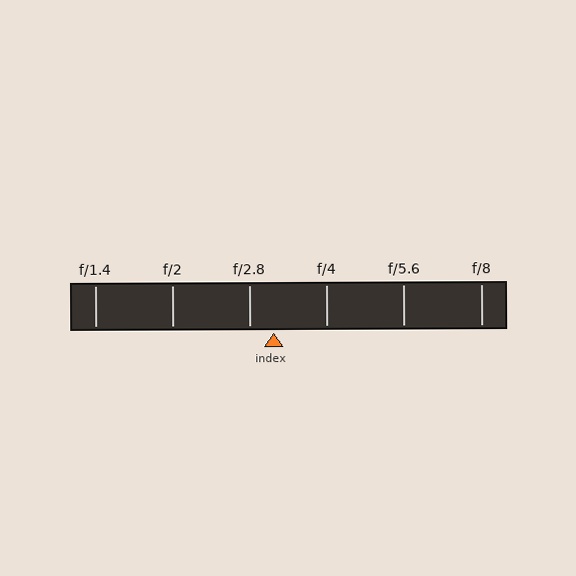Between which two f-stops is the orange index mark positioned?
The index mark is between f/2.8 and f/4.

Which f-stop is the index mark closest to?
The index mark is closest to f/2.8.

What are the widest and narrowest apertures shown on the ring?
The widest aperture shown is f/1.4 and the narrowest is f/8.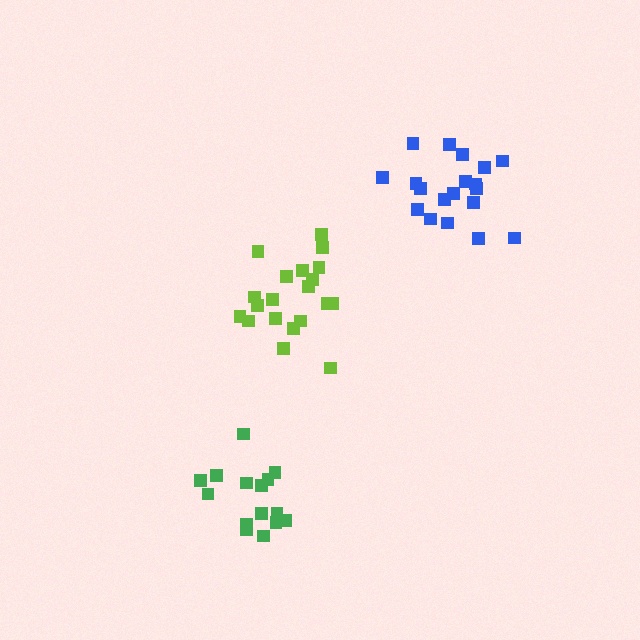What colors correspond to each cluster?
The clusters are colored: blue, green, lime.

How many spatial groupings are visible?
There are 3 spatial groupings.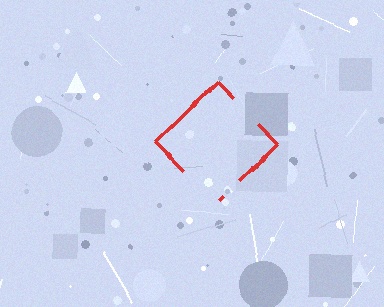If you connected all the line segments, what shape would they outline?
They would outline a diamond.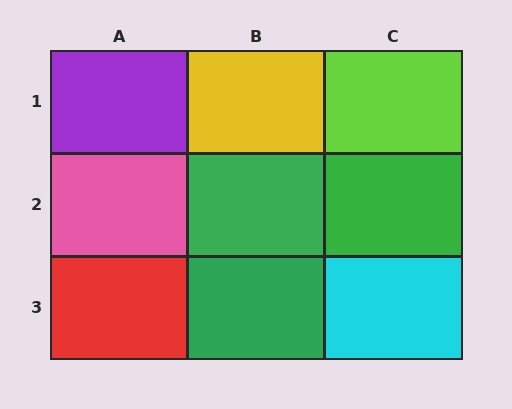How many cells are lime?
1 cell is lime.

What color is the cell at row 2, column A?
Pink.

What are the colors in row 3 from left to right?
Red, green, cyan.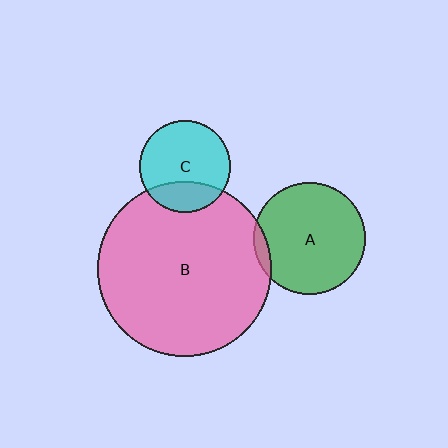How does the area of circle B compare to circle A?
Approximately 2.4 times.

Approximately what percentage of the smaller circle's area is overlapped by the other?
Approximately 5%.